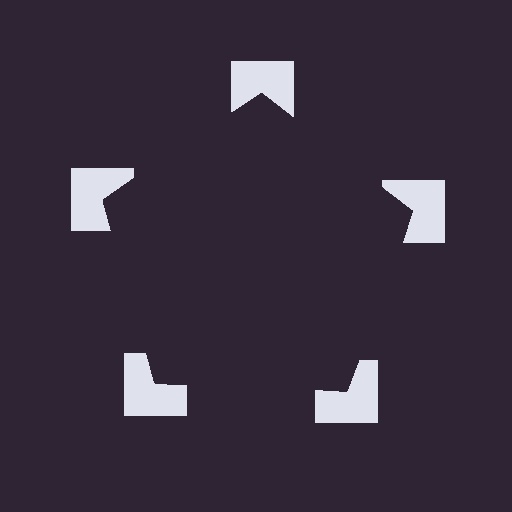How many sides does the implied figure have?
5 sides.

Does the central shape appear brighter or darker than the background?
It typically appears slightly darker than the background, even though no actual brightness change is drawn.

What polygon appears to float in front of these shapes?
An illusory pentagon — its edges are inferred from the aligned wedge cuts in the notched squares, not physically drawn.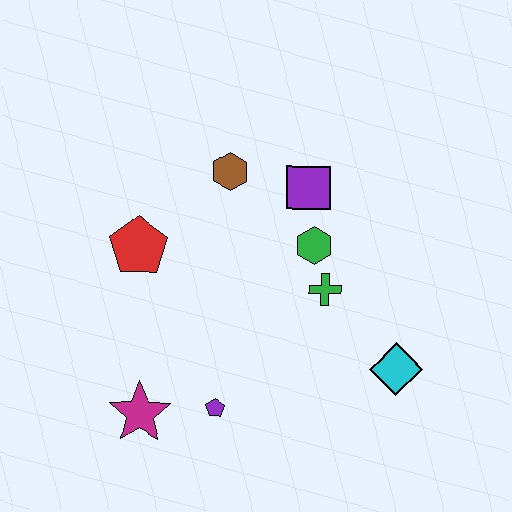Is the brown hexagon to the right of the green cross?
No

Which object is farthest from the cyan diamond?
The red pentagon is farthest from the cyan diamond.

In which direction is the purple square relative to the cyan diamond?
The purple square is above the cyan diamond.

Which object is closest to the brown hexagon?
The purple square is closest to the brown hexagon.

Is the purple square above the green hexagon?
Yes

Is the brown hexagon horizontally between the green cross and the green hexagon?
No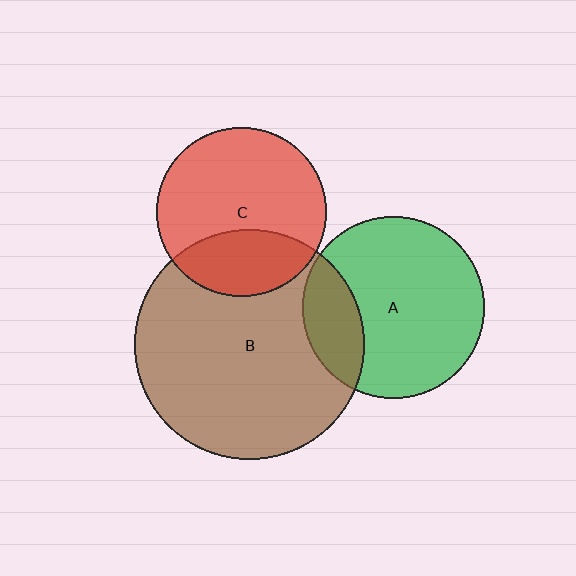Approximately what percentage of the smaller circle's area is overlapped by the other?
Approximately 20%.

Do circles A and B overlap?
Yes.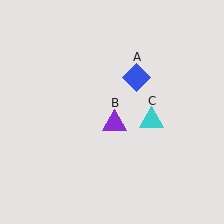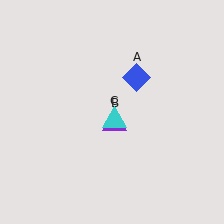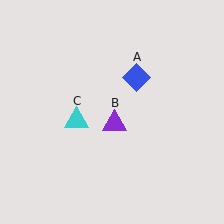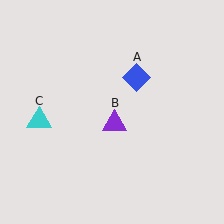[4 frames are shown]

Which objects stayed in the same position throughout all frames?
Blue diamond (object A) and purple triangle (object B) remained stationary.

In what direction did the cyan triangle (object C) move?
The cyan triangle (object C) moved left.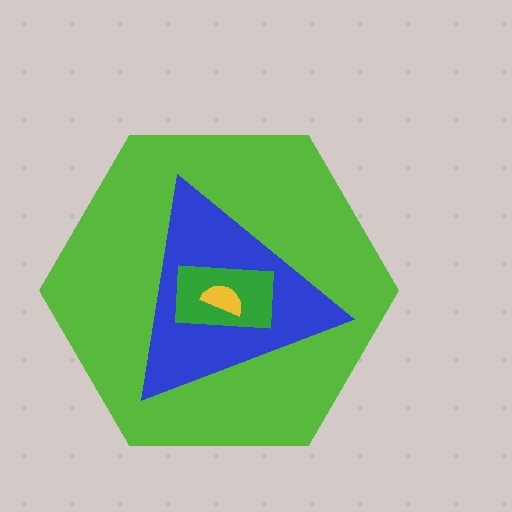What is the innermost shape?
The yellow semicircle.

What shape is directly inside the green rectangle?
The yellow semicircle.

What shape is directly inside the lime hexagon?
The blue triangle.